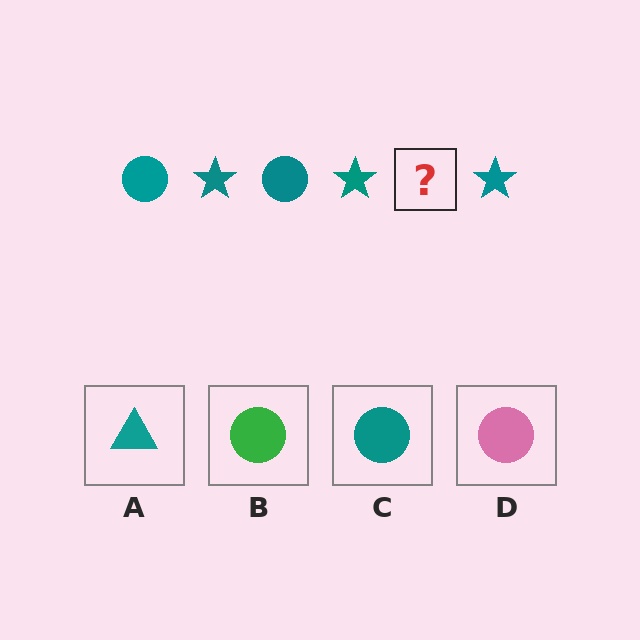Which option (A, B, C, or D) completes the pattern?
C.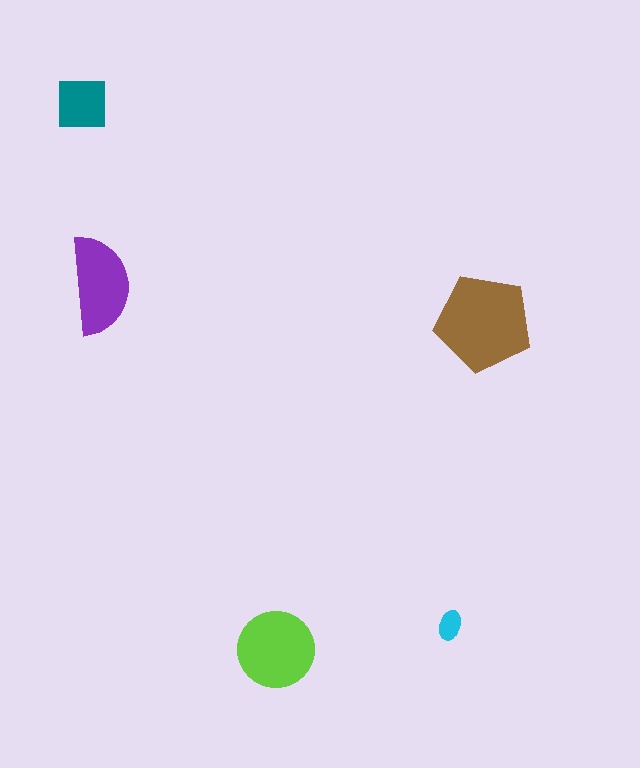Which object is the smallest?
The cyan ellipse.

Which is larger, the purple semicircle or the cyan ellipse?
The purple semicircle.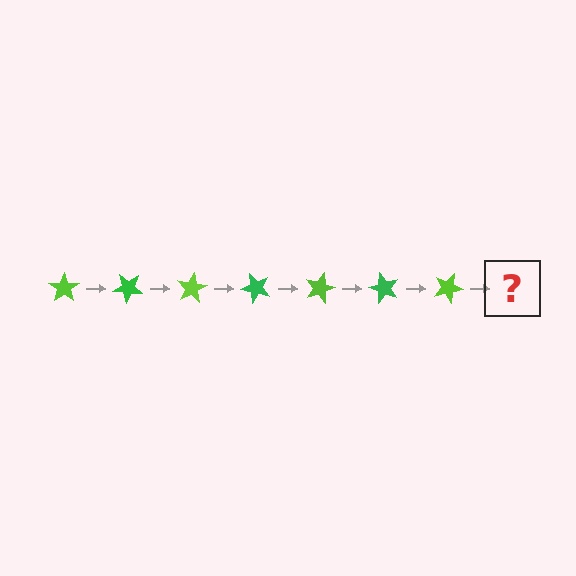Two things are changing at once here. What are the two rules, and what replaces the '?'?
The two rules are that it rotates 40 degrees each step and the color cycles through lime and green. The '?' should be a green star, rotated 280 degrees from the start.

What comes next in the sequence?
The next element should be a green star, rotated 280 degrees from the start.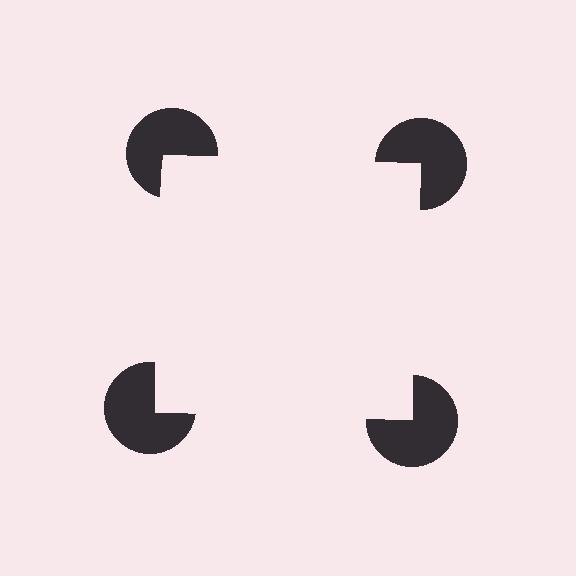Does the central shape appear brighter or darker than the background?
It typically appears slightly brighter than the background, even though no actual brightness change is drawn.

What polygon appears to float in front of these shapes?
An illusory square — its edges are inferred from the aligned wedge cuts in the pac-man discs, not physically drawn.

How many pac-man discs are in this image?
There are 4 — one at each vertex of the illusory square.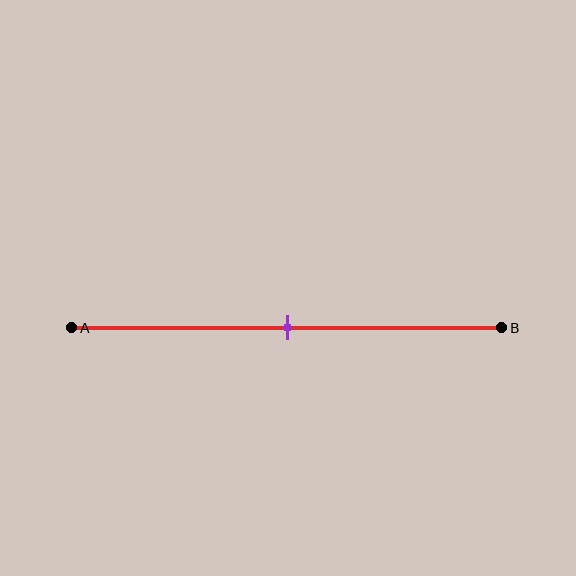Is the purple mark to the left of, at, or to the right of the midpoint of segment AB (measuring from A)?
The purple mark is approximately at the midpoint of segment AB.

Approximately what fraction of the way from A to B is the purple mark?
The purple mark is approximately 50% of the way from A to B.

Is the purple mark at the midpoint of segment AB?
Yes, the mark is approximately at the midpoint.